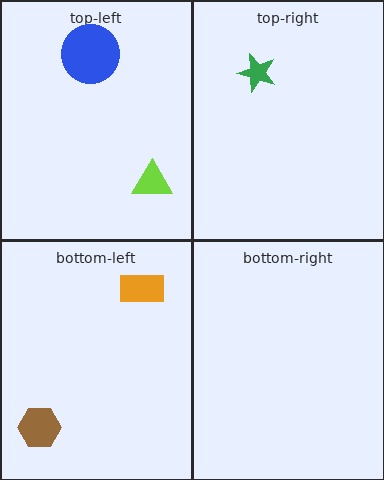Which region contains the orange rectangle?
The bottom-left region.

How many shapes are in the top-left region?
2.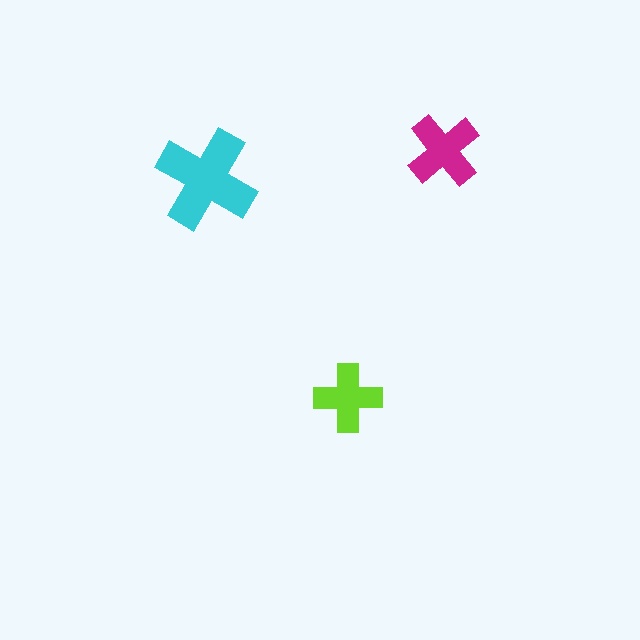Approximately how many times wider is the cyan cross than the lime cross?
About 1.5 times wider.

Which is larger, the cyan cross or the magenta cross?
The cyan one.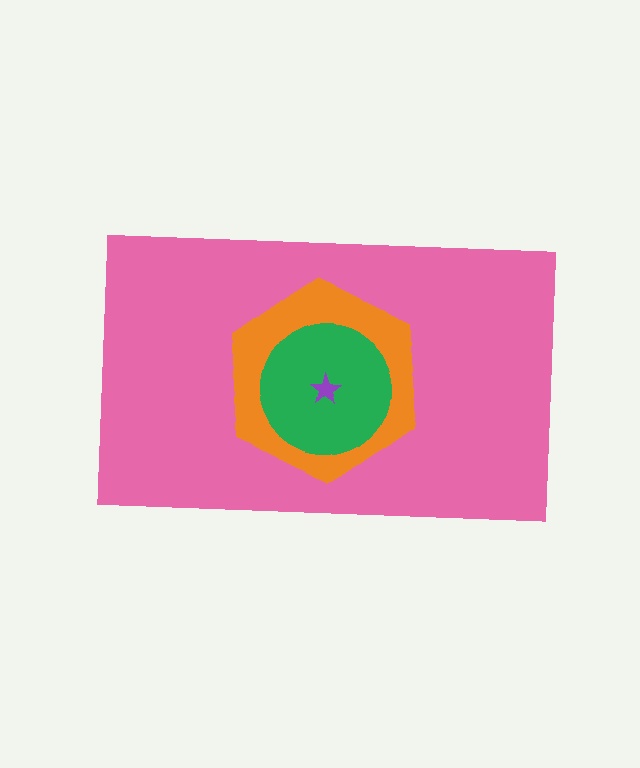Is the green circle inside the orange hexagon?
Yes.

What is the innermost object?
The purple star.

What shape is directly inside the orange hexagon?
The green circle.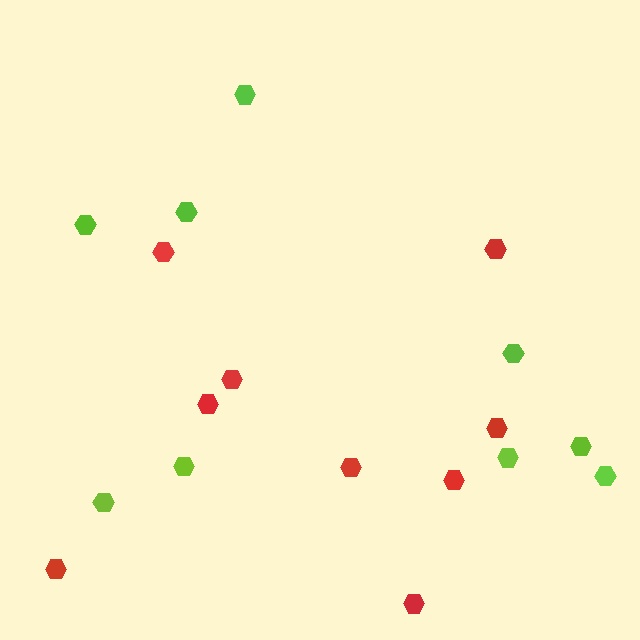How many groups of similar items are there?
There are 2 groups: one group of lime hexagons (9) and one group of red hexagons (9).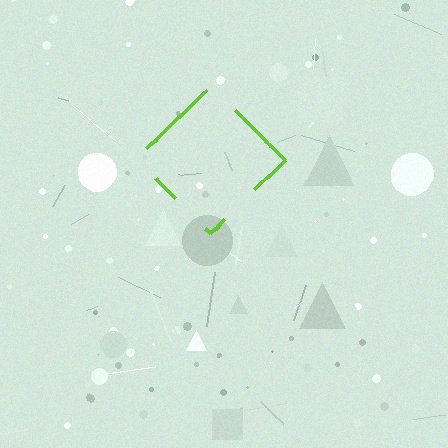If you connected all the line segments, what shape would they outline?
They would outline a diamond.